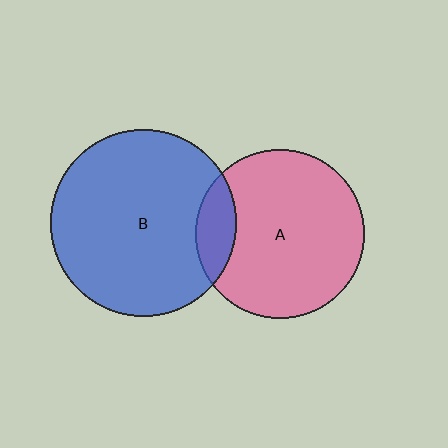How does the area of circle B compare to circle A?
Approximately 1.2 times.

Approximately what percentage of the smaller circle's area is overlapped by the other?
Approximately 15%.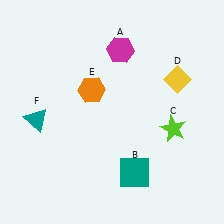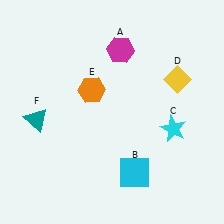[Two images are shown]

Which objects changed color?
B changed from teal to cyan. C changed from lime to cyan.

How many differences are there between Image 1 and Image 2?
There are 2 differences between the two images.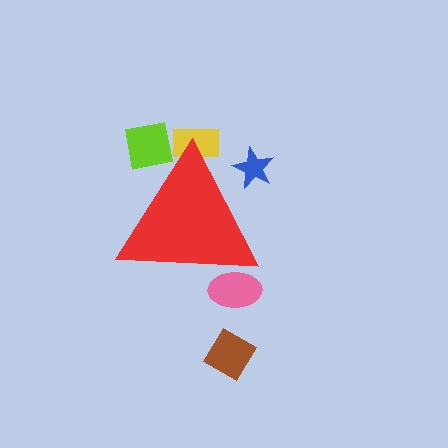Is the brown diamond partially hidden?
No, the brown diamond is fully visible.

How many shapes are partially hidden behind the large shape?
4 shapes are partially hidden.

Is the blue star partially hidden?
Yes, the blue star is partially hidden behind the red triangle.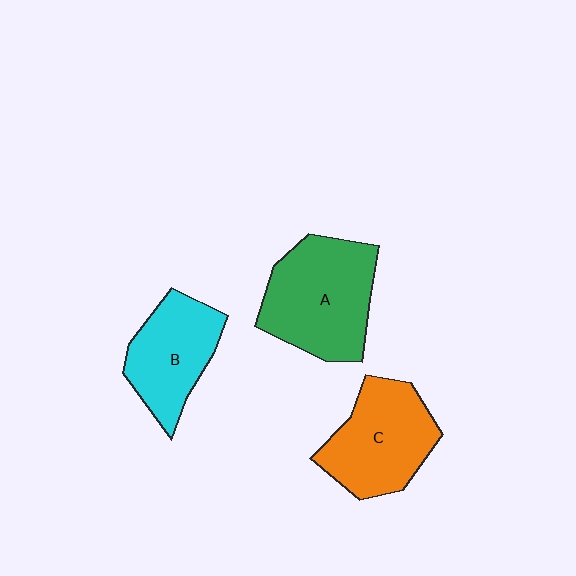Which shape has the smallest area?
Shape B (cyan).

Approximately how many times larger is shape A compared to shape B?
Approximately 1.3 times.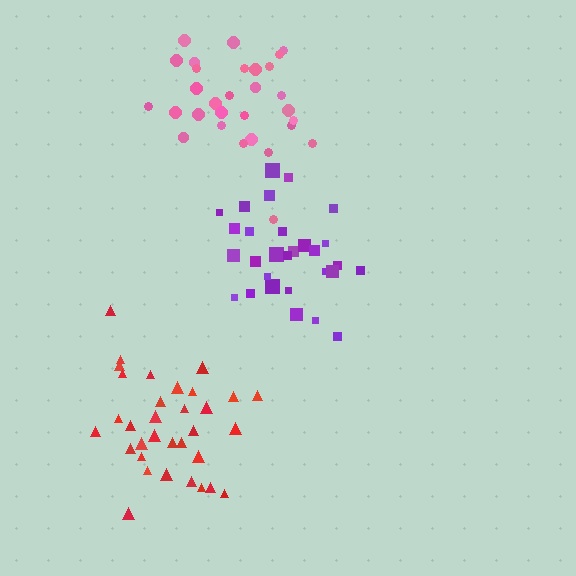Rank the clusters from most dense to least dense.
red, purple, pink.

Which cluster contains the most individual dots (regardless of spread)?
Red (33).